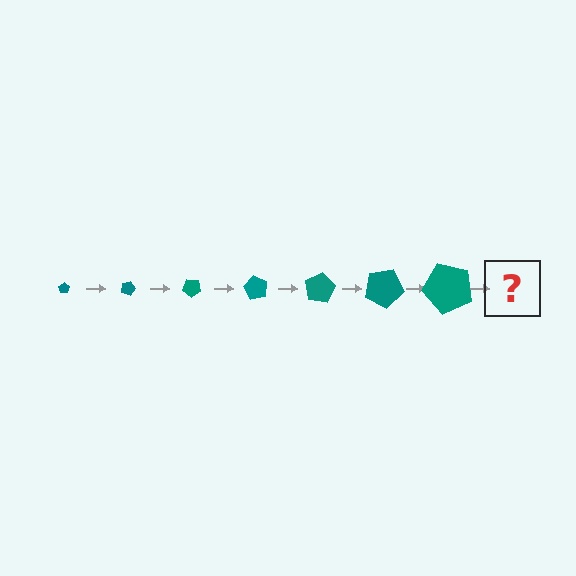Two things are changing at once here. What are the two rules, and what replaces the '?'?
The two rules are that the pentagon grows larger each step and it rotates 20 degrees each step. The '?' should be a pentagon, larger than the previous one and rotated 140 degrees from the start.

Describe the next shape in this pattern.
It should be a pentagon, larger than the previous one and rotated 140 degrees from the start.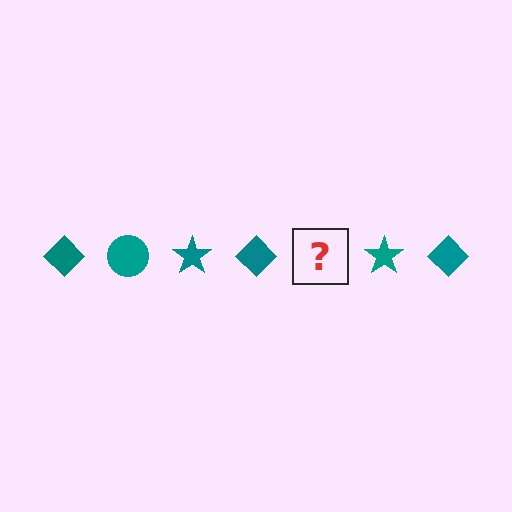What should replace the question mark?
The question mark should be replaced with a teal circle.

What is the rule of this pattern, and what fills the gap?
The rule is that the pattern cycles through diamond, circle, star shapes in teal. The gap should be filled with a teal circle.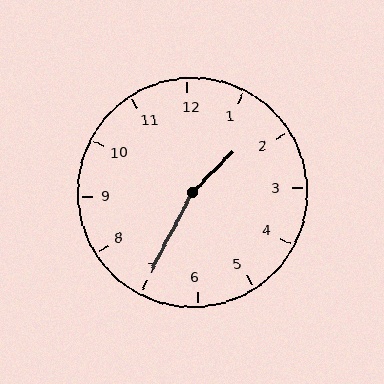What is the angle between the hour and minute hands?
Approximately 162 degrees.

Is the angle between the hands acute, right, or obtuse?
It is obtuse.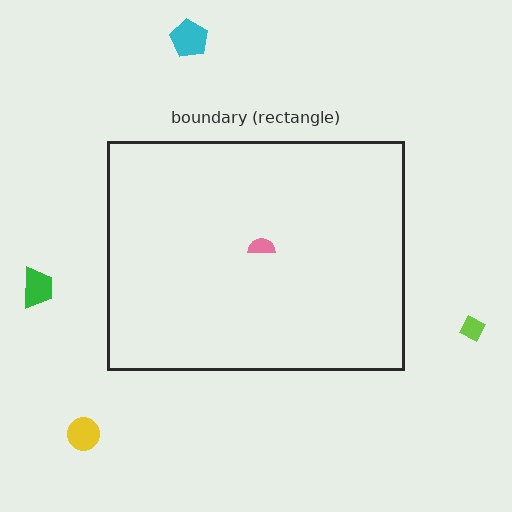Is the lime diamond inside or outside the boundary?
Outside.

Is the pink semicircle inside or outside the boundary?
Inside.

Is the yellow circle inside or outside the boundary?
Outside.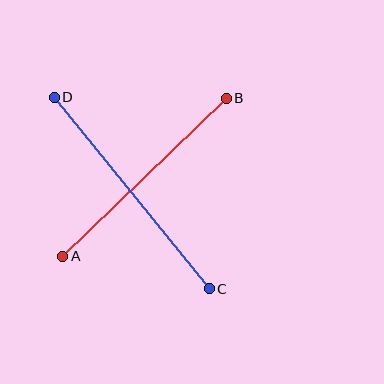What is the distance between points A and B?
The distance is approximately 227 pixels.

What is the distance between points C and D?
The distance is approximately 246 pixels.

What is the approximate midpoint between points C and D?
The midpoint is at approximately (132, 193) pixels.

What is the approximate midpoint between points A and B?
The midpoint is at approximately (145, 177) pixels.